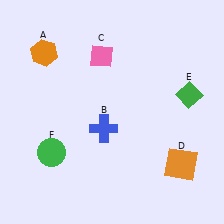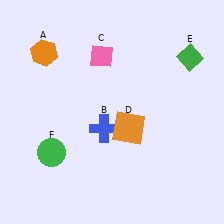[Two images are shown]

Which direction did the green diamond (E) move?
The green diamond (E) moved up.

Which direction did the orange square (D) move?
The orange square (D) moved left.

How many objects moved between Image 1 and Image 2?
2 objects moved between the two images.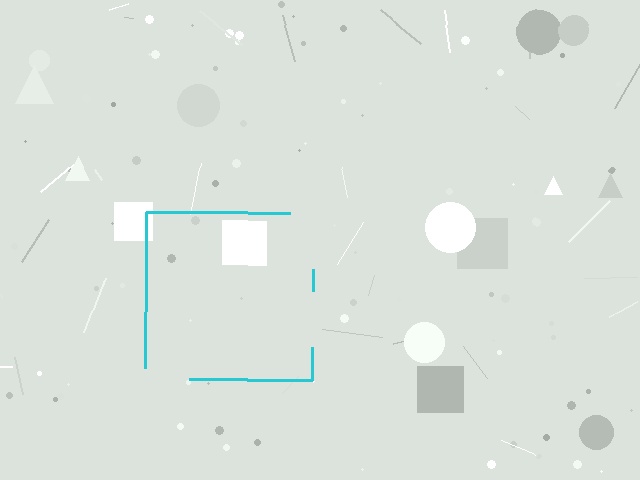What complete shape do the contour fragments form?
The contour fragments form a square.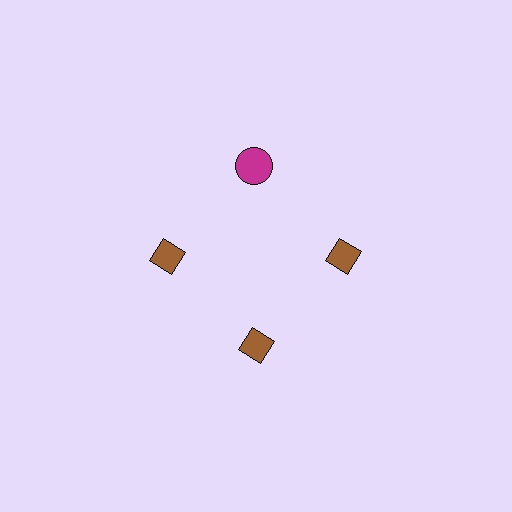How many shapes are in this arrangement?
There are 4 shapes arranged in a ring pattern.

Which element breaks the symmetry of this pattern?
The magenta circle at roughly the 12 o'clock position breaks the symmetry. All other shapes are brown diamonds.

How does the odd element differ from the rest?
It differs in both color (magenta instead of brown) and shape (circle instead of diamond).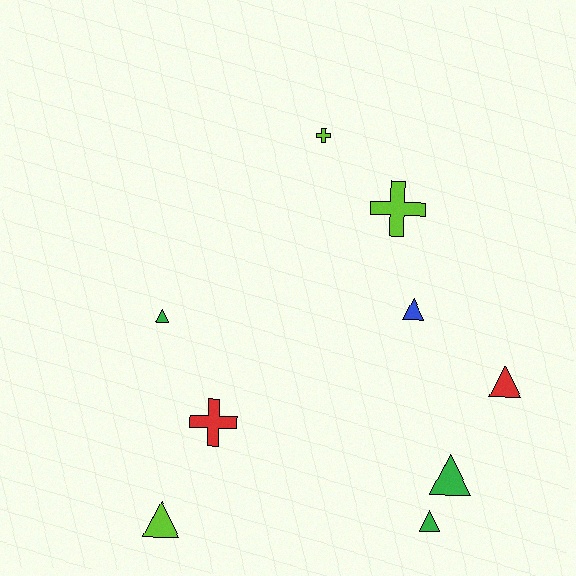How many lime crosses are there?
There are 2 lime crosses.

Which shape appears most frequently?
Triangle, with 6 objects.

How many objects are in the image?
There are 9 objects.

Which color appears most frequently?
Green, with 3 objects.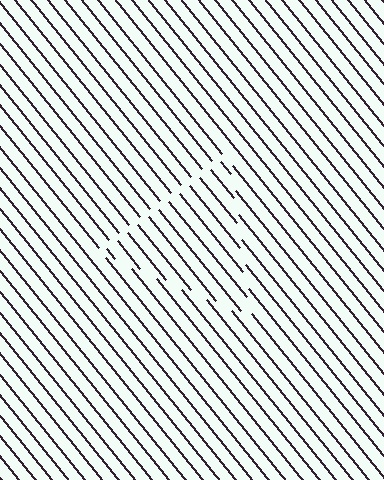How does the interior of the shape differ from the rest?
The interior of the shape contains the same grating, shifted by half a period — the contour is defined by the phase discontinuity where line-ends from the inner and outer gratings abut.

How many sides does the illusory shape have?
3 sides — the line-ends trace a triangle.